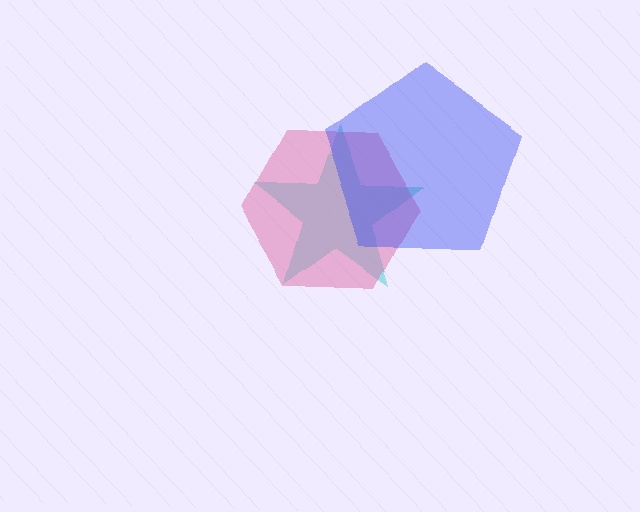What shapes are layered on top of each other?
The layered shapes are: a cyan star, a pink hexagon, a blue pentagon.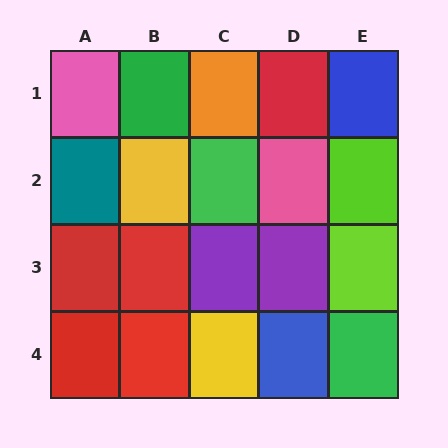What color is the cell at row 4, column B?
Red.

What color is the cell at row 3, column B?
Red.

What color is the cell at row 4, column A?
Red.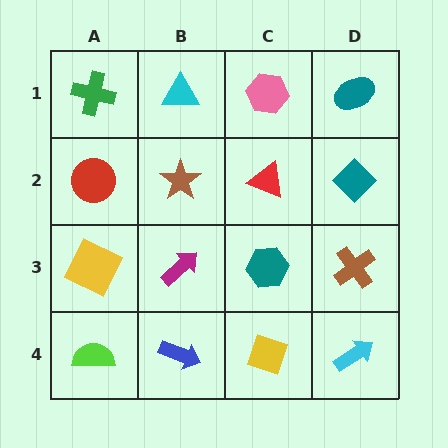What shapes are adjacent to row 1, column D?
A teal diamond (row 2, column D), a pink hexagon (row 1, column C).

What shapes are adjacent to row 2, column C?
A pink hexagon (row 1, column C), a teal hexagon (row 3, column C), a brown star (row 2, column B), a teal diamond (row 2, column D).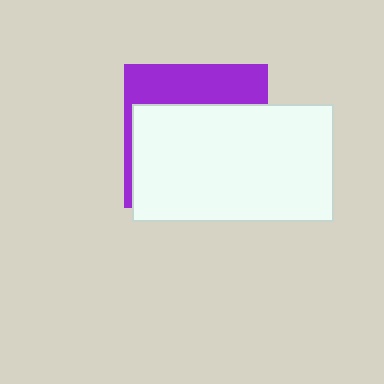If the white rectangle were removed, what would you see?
You would see the complete purple square.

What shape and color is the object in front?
The object in front is a white rectangle.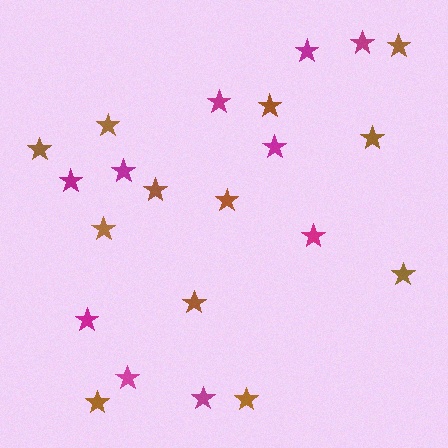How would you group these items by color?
There are 2 groups: one group of brown stars (12) and one group of magenta stars (10).